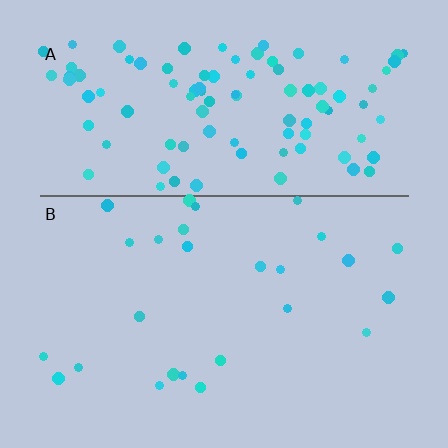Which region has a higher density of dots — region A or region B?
A (the top).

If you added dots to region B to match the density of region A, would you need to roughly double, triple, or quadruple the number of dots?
Approximately quadruple.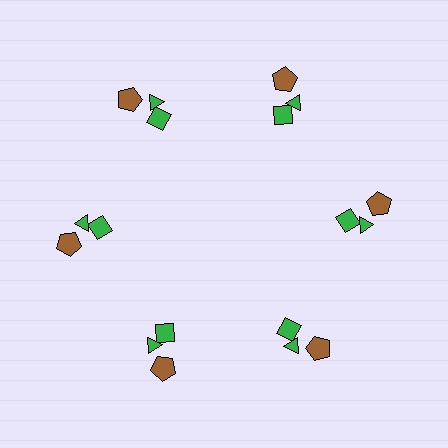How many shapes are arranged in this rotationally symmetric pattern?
There are 18 shapes, arranged in 6 groups of 3.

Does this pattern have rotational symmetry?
Yes, this pattern has 6-fold rotational symmetry. It looks the same after rotating 60 degrees around the center.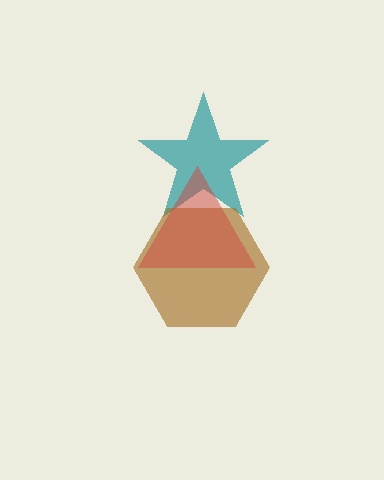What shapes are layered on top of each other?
The layered shapes are: a teal star, a brown hexagon, a red triangle.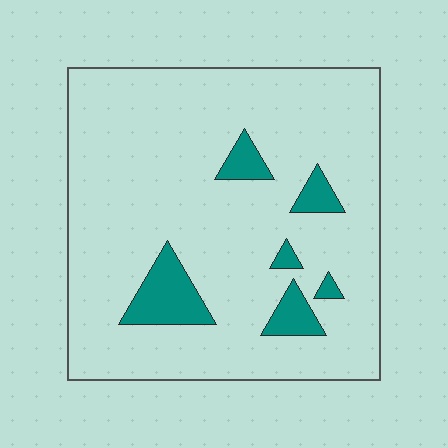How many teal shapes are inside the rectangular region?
6.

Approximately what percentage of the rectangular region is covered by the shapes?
Approximately 10%.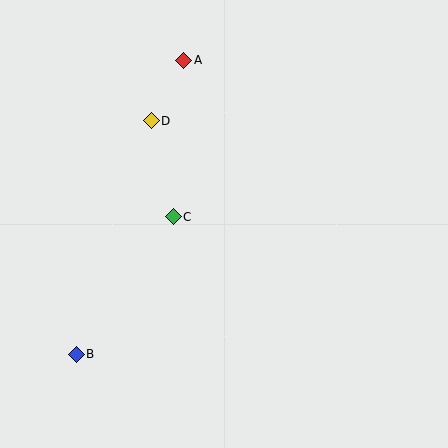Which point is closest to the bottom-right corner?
Point C is closest to the bottom-right corner.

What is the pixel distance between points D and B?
The distance between D and B is 245 pixels.